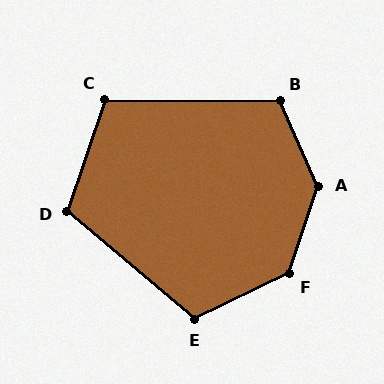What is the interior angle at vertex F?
Approximately 134 degrees (obtuse).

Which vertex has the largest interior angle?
A, at approximately 137 degrees.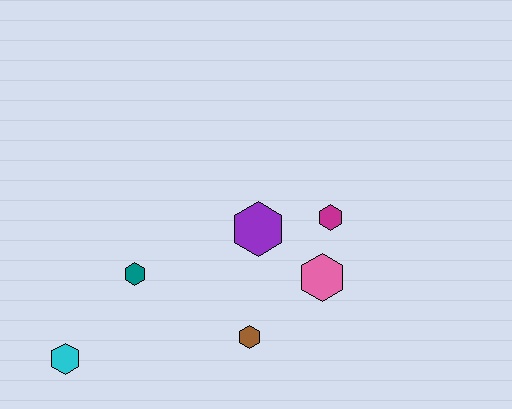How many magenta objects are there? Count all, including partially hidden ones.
There is 1 magenta object.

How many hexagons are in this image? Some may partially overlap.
There are 6 hexagons.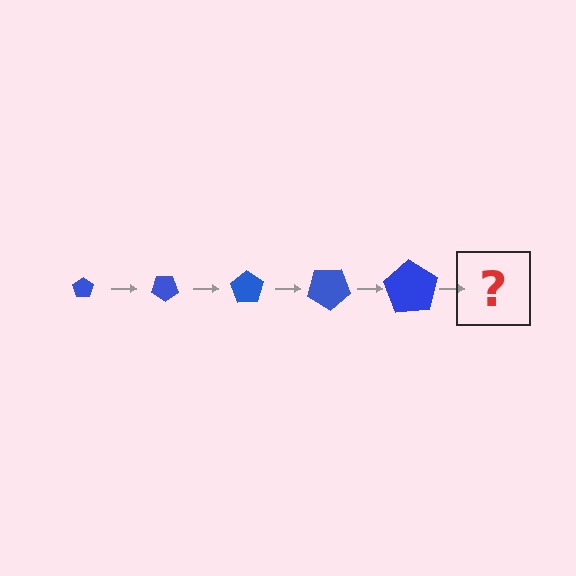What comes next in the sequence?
The next element should be a pentagon, larger than the previous one and rotated 175 degrees from the start.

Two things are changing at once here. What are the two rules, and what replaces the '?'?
The two rules are that the pentagon grows larger each step and it rotates 35 degrees each step. The '?' should be a pentagon, larger than the previous one and rotated 175 degrees from the start.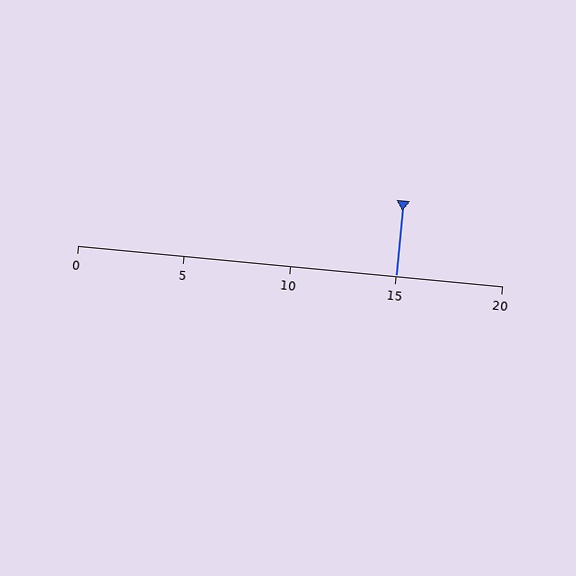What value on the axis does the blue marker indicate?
The marker indicates approximately 15.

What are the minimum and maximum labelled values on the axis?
The axis runs from 0 to 20.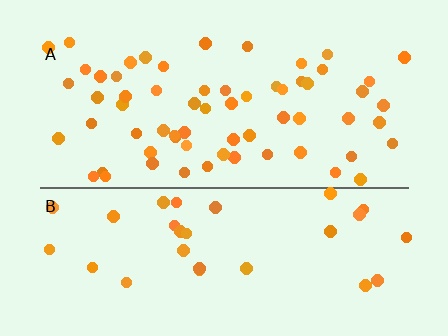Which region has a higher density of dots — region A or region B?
A (the top).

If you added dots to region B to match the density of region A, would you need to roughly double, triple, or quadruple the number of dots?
Approximately double.